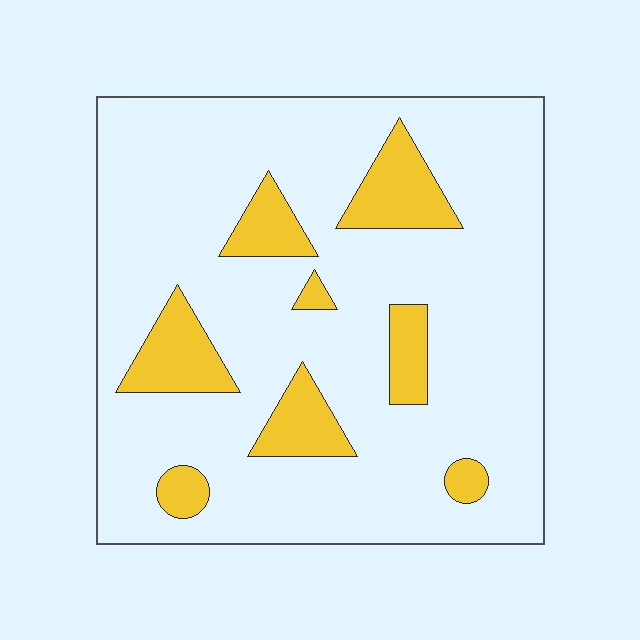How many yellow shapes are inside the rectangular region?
8.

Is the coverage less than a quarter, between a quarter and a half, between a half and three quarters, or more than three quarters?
Less than a quarter.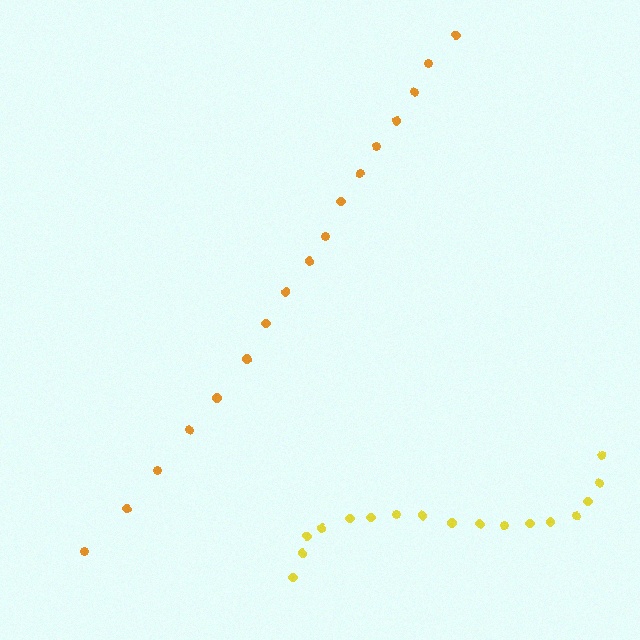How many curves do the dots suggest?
There are 2 distinct paths.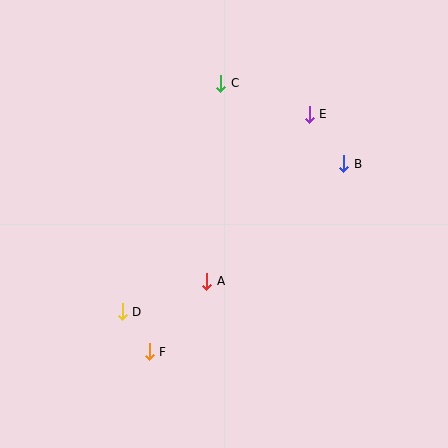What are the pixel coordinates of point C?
Point C is at (221, 83).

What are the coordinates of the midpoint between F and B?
The midpoint between F and B is at (247, 258).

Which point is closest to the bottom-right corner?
Point A is closest to the bottom-right corner.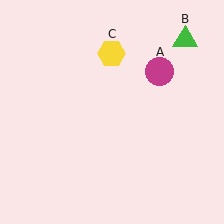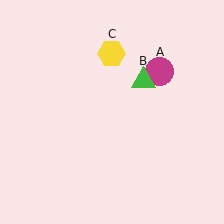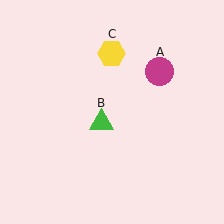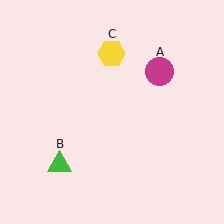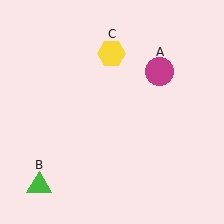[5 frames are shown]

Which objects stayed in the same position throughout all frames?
Magenta circle (object A) and yellow hexagon (object C) remained stationary.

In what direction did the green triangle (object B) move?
The green triangle (object B) moved down and to the left.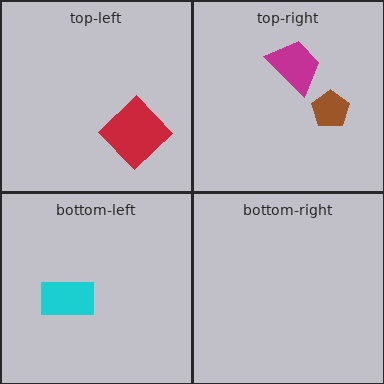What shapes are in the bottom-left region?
The cyan rectangle.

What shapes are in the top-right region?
The magenta trapezoid, the brown pentagon.